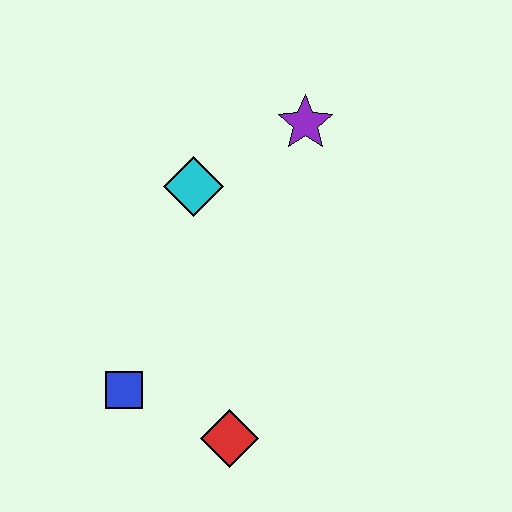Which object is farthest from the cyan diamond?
The red diamond is farthest from the cyan diamond.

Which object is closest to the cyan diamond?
The purple star is closest to the cyan diamond.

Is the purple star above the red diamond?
Yes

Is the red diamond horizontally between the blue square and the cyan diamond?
No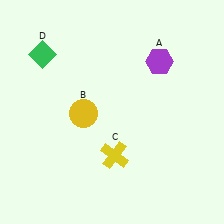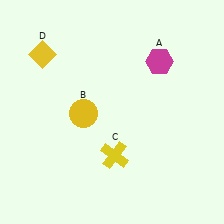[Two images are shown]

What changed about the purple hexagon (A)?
In Image 1, A is purple. In Image 2, it changed to magenta.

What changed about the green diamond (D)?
In Image 1, D is green. In Image 2, it changed to yellow.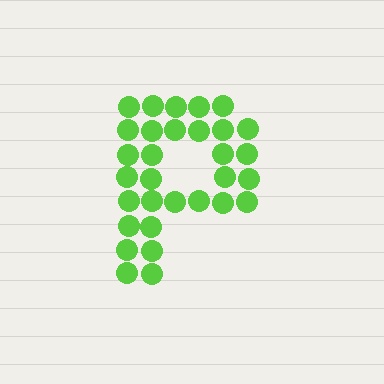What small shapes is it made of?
It is made of small circles.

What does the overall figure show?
The overall figure shows the letter P.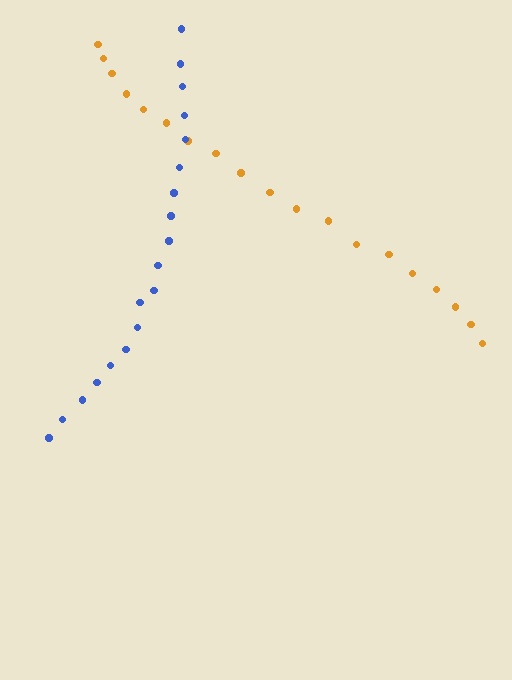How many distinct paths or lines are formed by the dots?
There are 2 distinct paths.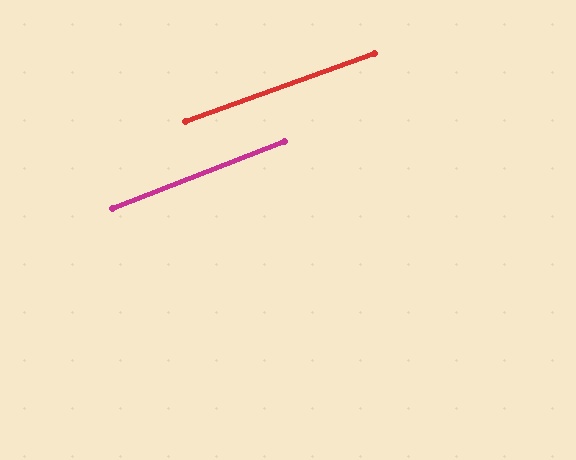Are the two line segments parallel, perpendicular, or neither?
Parallel — their directions differ by only 1.1°.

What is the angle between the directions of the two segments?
Approximately 1 degree.